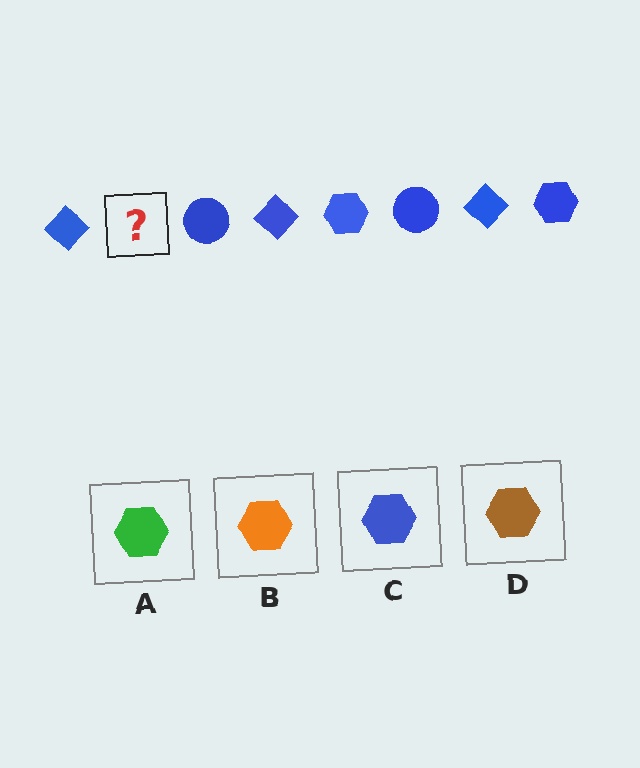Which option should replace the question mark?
Option C.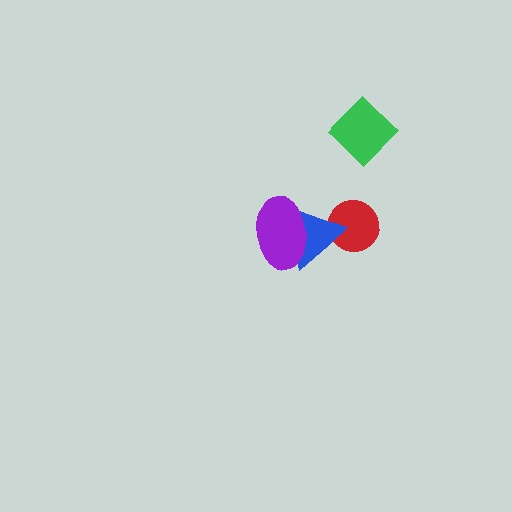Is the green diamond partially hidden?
No, no other shape covers it.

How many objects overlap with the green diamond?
0 objects overlap with the green diamond.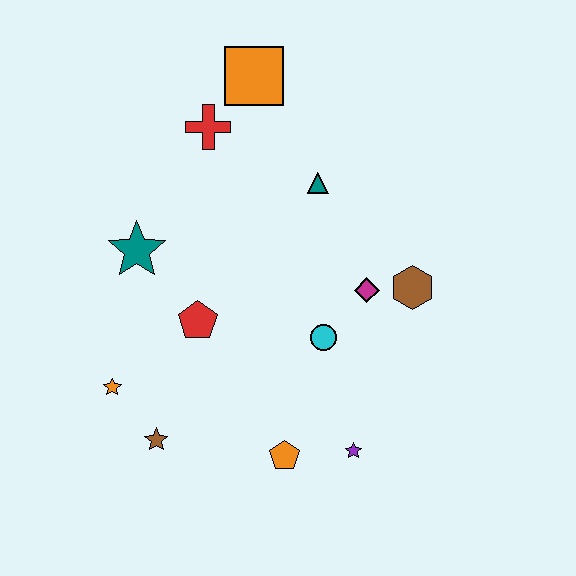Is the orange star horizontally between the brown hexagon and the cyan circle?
No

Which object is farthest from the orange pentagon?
The orange square is farthest from the orange pentagon.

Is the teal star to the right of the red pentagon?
No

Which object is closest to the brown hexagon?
The magenta diamond is closest to the brown hexagon.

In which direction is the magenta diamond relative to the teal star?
The magenta diamond is to the right of the teal star.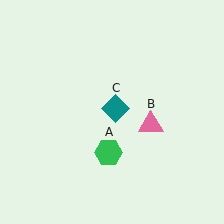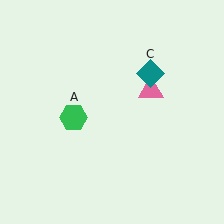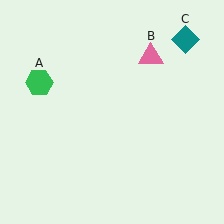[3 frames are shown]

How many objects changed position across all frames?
3 objects changed position: green hexagon (object A), pink triangle (object B), teal diamond (object C).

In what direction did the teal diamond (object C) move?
The teal diamond (object C) moved up and to the right.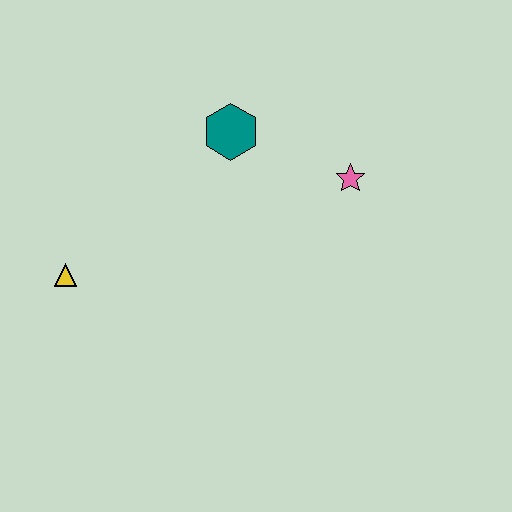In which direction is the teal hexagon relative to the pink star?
The teal hexagon is to the left of the pink star.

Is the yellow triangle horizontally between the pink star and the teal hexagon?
No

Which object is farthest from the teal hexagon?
The yellow triangle is farthest from the teal hexagon.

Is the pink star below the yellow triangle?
No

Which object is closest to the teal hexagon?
The pink star is closest to the teal hexagon.